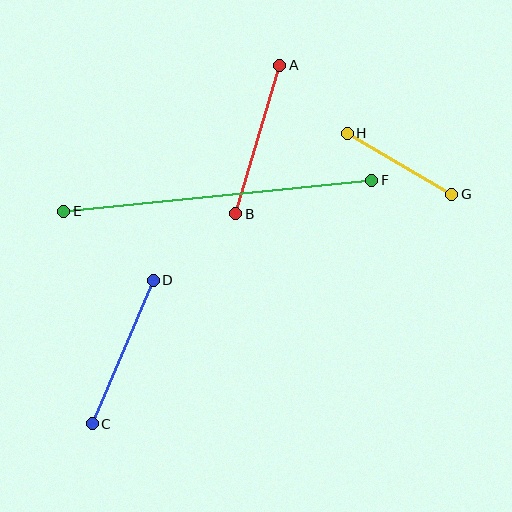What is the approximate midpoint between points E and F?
The midpoint is at approximately (218, 196) pixels.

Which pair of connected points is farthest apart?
Points E and F are farthest apart.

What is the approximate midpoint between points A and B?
The midpoint is at approximately (258, 140) pixels.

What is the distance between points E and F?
The distance is approximately 309 pixels.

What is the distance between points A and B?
The distance is approximately 155 pixels.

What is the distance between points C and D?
The distance is approximately 156 pixels.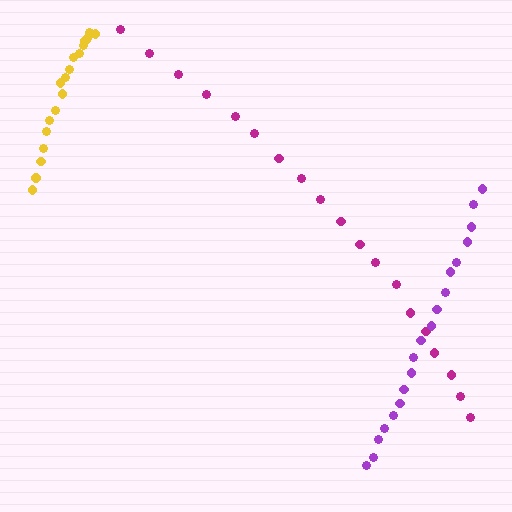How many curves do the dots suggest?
There are 3 distinct paths.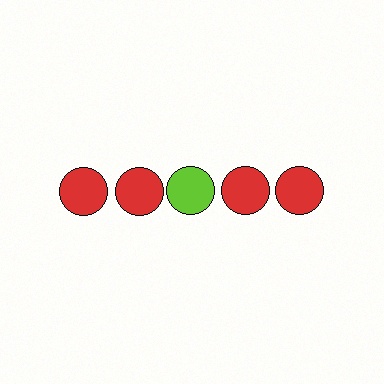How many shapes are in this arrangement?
There are 5 shapes arranged in a grid pattern.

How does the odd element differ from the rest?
It has a different color: lime instead of red.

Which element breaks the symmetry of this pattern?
The lime circle in the top row, center column breaks the symmetry. All other shapes are red circles.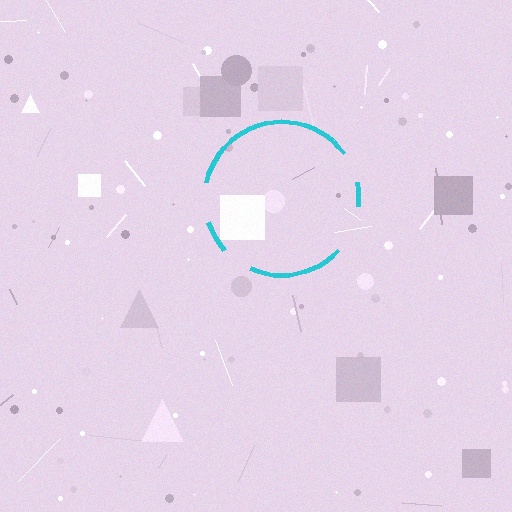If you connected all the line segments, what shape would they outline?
They would outline a circle.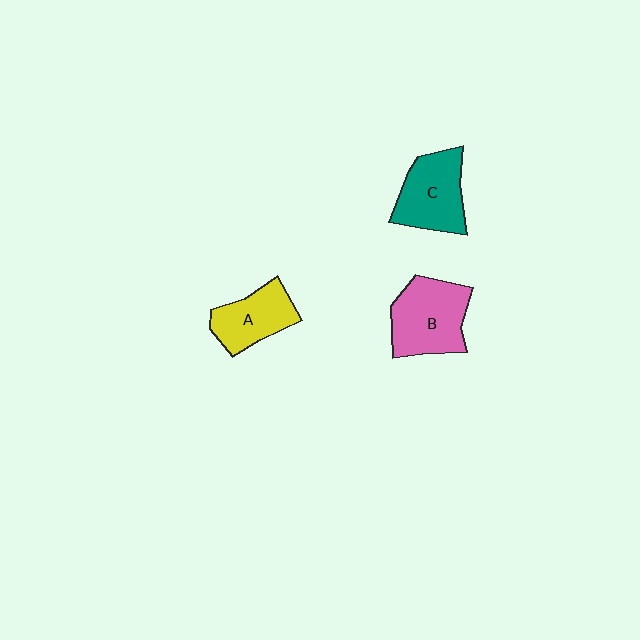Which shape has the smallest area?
Shape A (yellow).